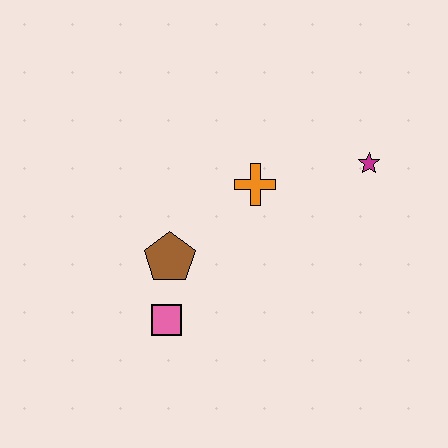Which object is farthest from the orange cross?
The pink square is farthest from the orange cross.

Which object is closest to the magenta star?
The orange cross is closest to the magenta star.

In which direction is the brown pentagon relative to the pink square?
The brown pentagon is above the pink square.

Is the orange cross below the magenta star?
Yes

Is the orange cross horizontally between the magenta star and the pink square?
Yes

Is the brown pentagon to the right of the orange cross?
No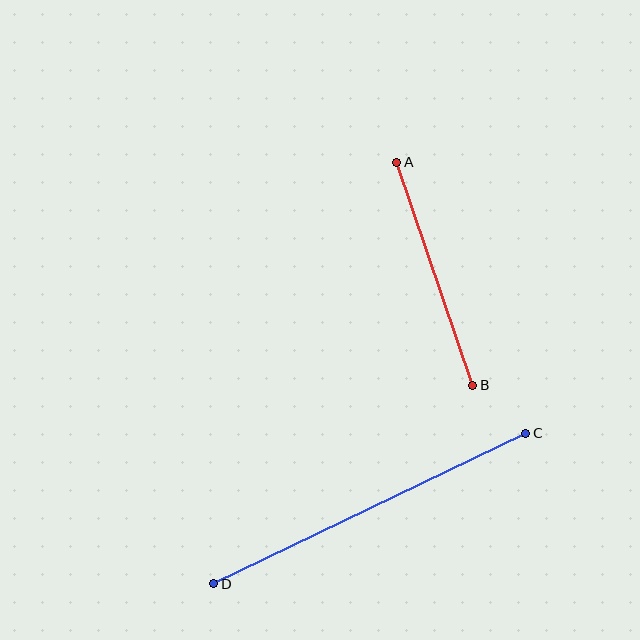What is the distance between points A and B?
The distance is approximately 235 pixels.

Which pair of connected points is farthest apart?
Points C and D are farthest apart.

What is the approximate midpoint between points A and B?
The midpoint is at approximately (435, 274) pixels.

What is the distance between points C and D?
The distance is approximately 346 pixels.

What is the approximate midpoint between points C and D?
The midpoint is at approximately (370, 509) pixels.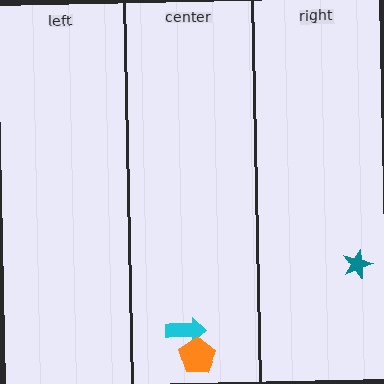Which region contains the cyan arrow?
The center region.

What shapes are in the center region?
The cyan arrow, the orange pentagon.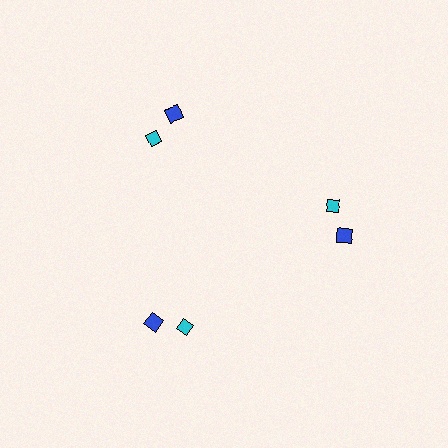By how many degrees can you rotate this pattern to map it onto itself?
The pattern maps onto itself every 120 degrees of rotation.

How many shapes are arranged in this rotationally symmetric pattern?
There are 6 shapes, arranged in 3 groups of 2.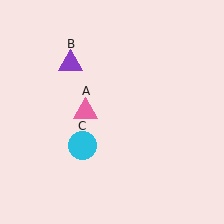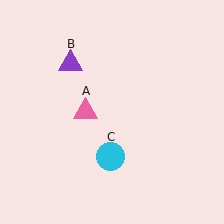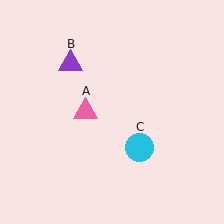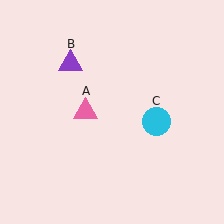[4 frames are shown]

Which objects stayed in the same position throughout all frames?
Pink triangle (object A) and purple triangle (object B) remained stationary.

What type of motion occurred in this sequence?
The cyan circle (object C) rotated counterclockwise around the center of the scene.